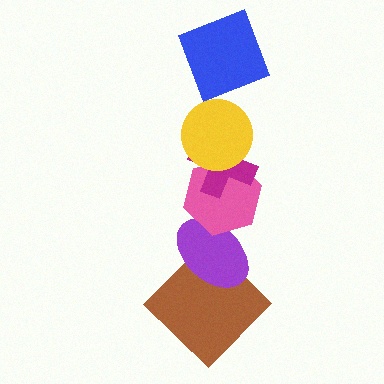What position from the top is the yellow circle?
The yellow circle is 2nd from the top.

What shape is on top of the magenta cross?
The yellow circle is on top of the magenta cross.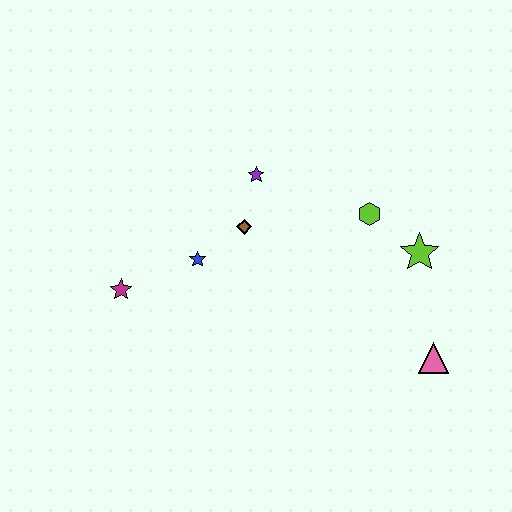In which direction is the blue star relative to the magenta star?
The blue star is to the right of the magenta star.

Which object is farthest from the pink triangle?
The magenta star is farthest from the pink triangle.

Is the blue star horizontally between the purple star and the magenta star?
Yes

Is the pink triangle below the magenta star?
Yes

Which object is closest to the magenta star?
The blue star is closest to the magenta star.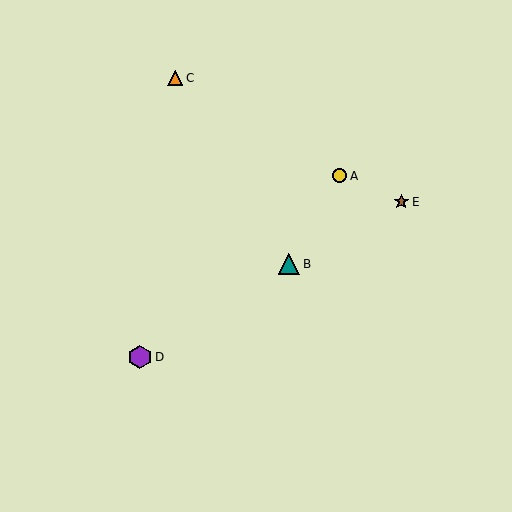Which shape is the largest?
The purple hexagon (labeled D) is the largest.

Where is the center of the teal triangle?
The center of the teal triangle is at (289, 264).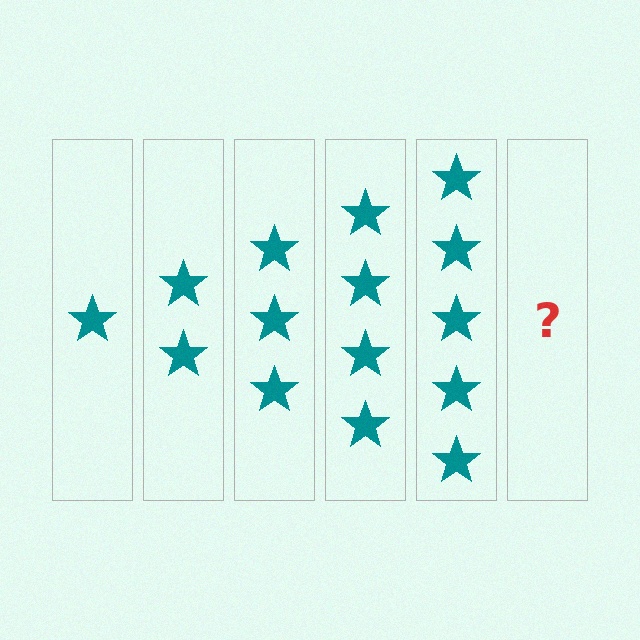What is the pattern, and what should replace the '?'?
The pattern is that each step adds one more star. The '?' should be 6 stars.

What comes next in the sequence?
The next element should be 6 stars.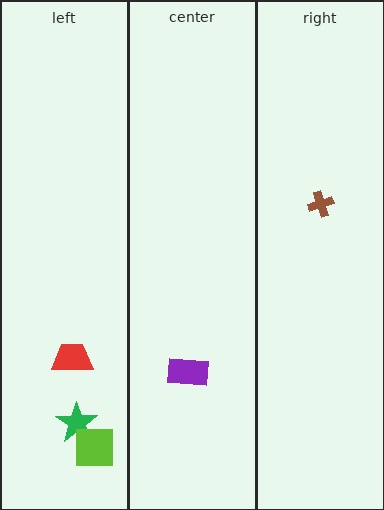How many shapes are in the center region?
1.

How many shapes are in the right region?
1.